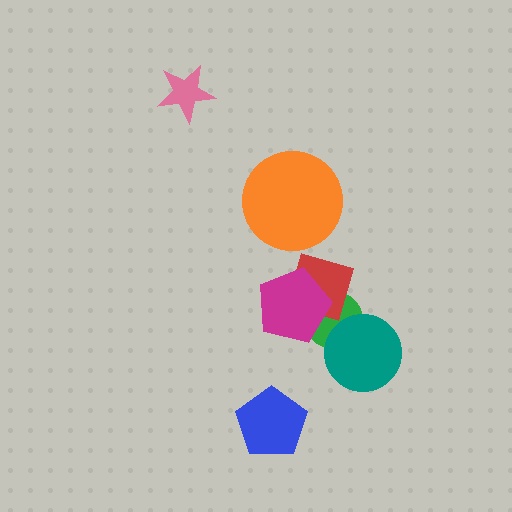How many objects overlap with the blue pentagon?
0 objects overlap with the blue pentagon.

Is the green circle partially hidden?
Yes, it is partially covered by another shape.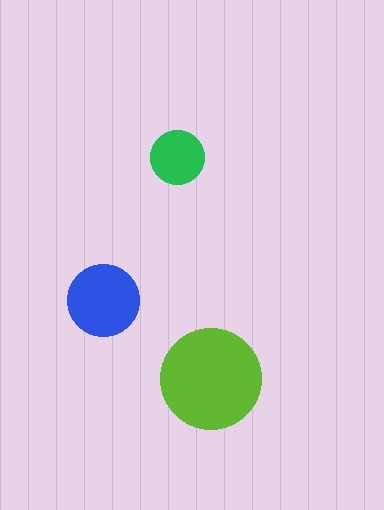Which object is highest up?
The green circle is topmost.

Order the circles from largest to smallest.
the lime one, the blue one, the green one.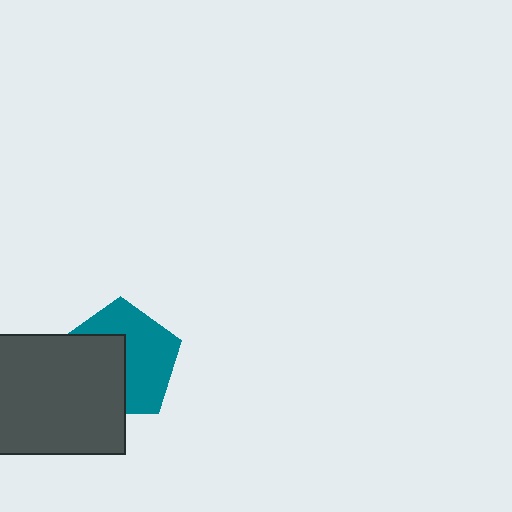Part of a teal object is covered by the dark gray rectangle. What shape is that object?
It is a pentagon.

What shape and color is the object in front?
The object in front is a dark gray rectangle.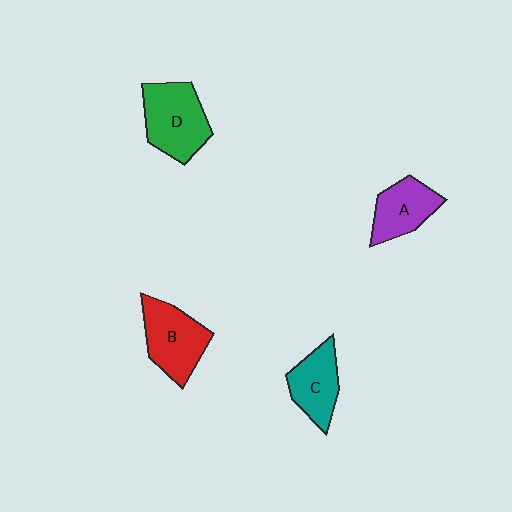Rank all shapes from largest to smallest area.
From largest to smallest: D (green), B (red), C (teal), A (purple).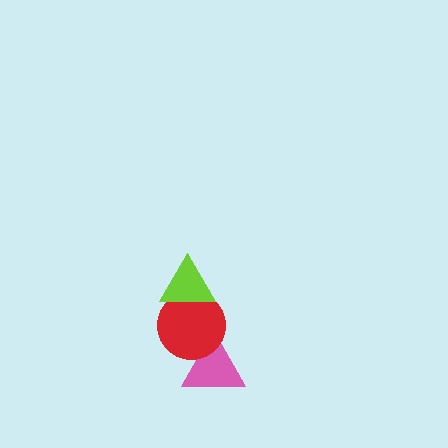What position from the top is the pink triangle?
The pink triangle is 3rd from the top.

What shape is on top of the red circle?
The lime triangle is on top of the red circle.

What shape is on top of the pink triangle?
The red circle is on top of the pink triangle.